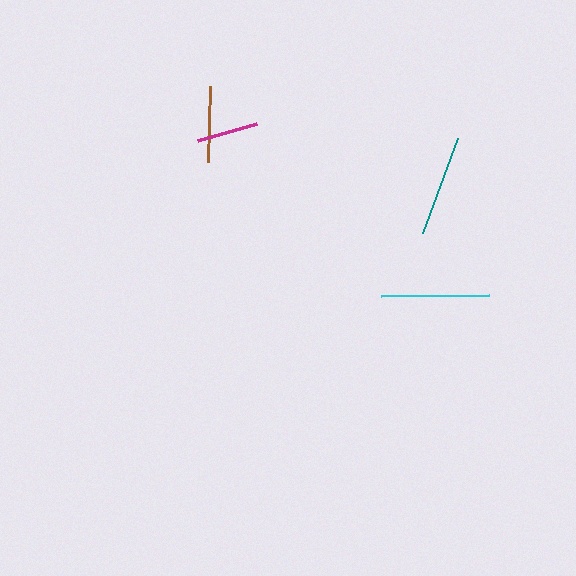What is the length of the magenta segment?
The magenta segment is approximately 62 pixels long.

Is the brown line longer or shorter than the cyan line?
The cyan line is longer than the brown line.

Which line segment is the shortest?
The magenta line is the shortest at approximately 62 pixels.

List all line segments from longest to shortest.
From longest to shortest: cyan, teal, brown, magenta.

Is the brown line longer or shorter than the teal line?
The teal line is longer than the brown line.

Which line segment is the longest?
The cyan line is the longest at approximately 107 pixels.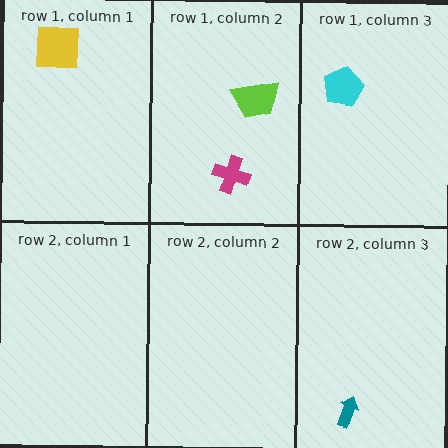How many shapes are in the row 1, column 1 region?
1.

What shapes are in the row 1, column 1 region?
The yellow square.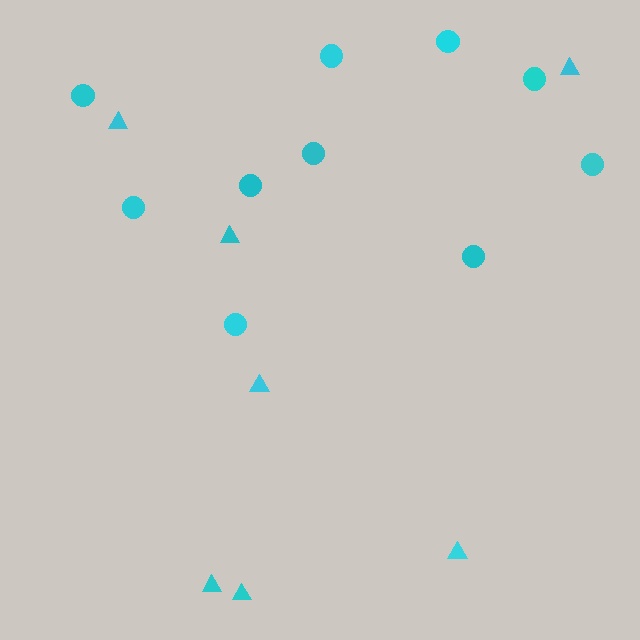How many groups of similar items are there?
There are 2 groups: one group of triangles (7) and one group of circles (10).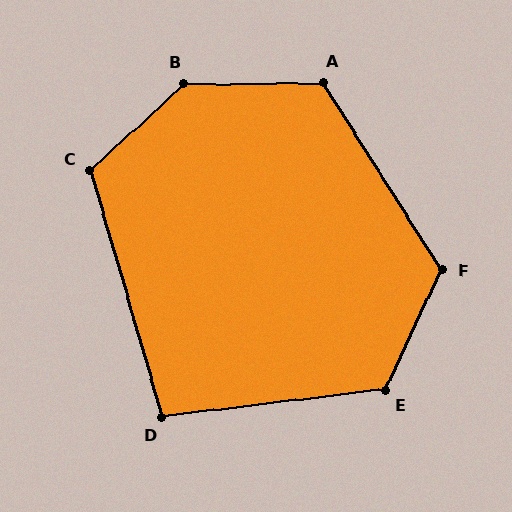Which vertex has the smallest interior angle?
D, at approximately 99 degrees.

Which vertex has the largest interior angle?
B, at approximately 138 degrees.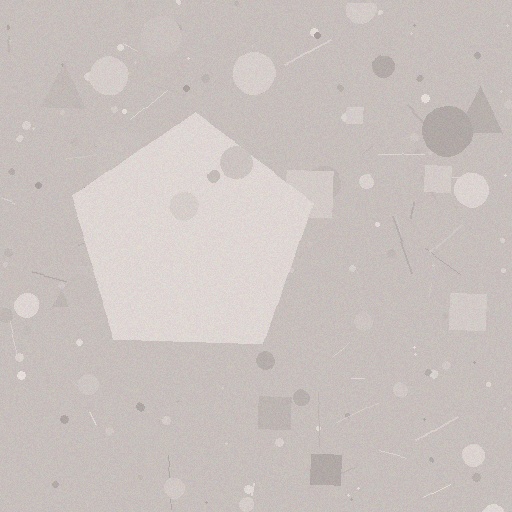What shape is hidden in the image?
A pentagon is hidden in the image.